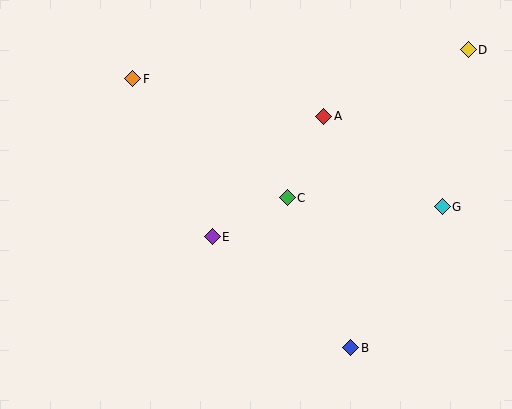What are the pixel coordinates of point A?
Point A is at (324, 116).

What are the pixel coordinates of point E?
Point E is at (212, 237).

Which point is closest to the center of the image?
Point C at (287, 198) is closest to the center.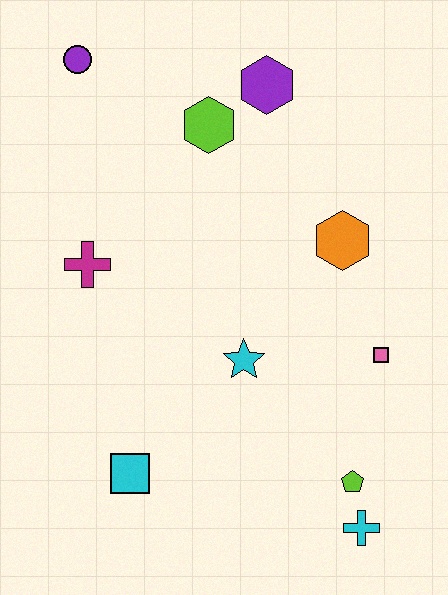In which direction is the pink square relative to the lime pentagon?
The pink square is above the lime pentagon.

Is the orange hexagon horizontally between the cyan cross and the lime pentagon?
No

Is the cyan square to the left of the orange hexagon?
Yes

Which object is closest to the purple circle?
The lime hexagon is closest to the purple circle.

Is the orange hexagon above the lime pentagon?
Yes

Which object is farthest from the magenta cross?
The cyan cross is farthest from the magenta cross.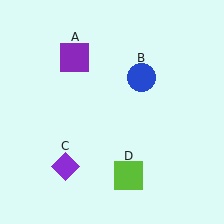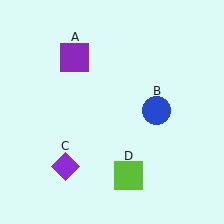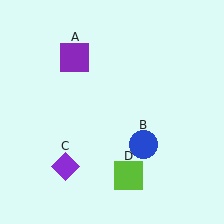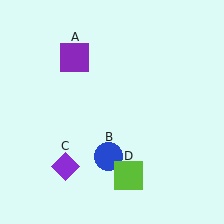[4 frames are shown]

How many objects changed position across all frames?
1 object changed position: blue circle (object B).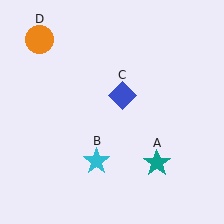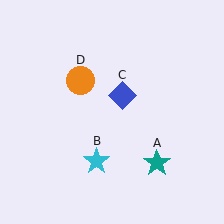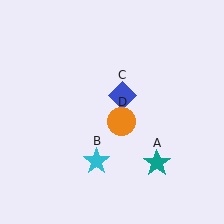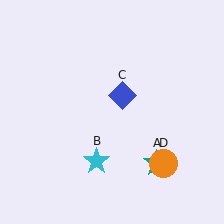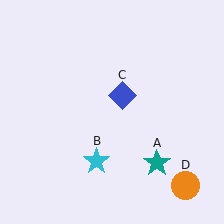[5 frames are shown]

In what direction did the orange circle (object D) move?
The orange circle (object D) moved down and to the right.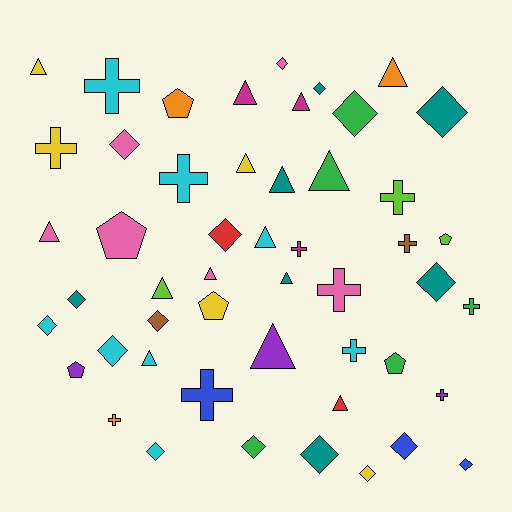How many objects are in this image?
There are 50 objects.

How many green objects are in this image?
There are 5 green objects.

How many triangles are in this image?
There are 15 triangles.